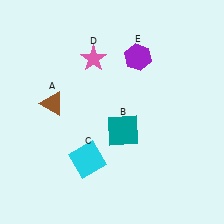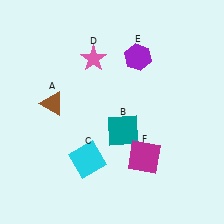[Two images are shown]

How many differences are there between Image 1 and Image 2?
There is 1 difference between the two images.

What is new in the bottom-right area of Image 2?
A magenta square (F) was added in the bottom-right area of Image 2.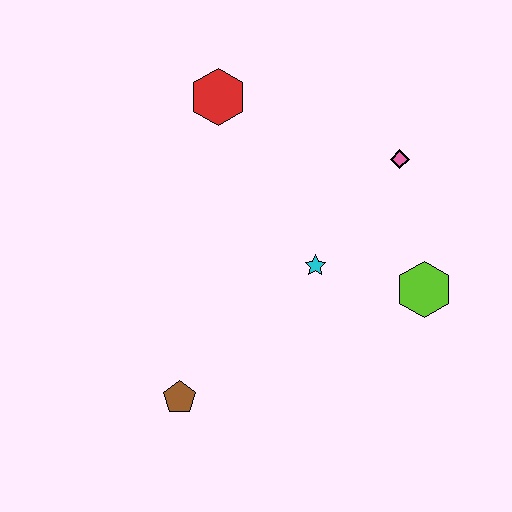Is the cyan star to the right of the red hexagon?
Yes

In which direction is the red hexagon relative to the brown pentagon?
The red hexagon is above the brown pentagon.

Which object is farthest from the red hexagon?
The brown pentagon is farthest from the red hexagon.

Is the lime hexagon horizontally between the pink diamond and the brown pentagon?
No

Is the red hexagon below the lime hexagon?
No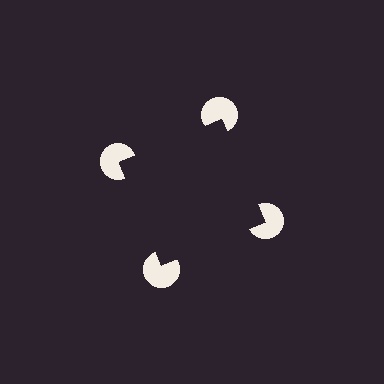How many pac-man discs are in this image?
There are 4 — one at each vertex of the illusory square.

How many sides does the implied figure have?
4 sides.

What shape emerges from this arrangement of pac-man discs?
An illusory square — its edges are inferred from the aligned wedge cuts in the pac-man discs, not physically drawn.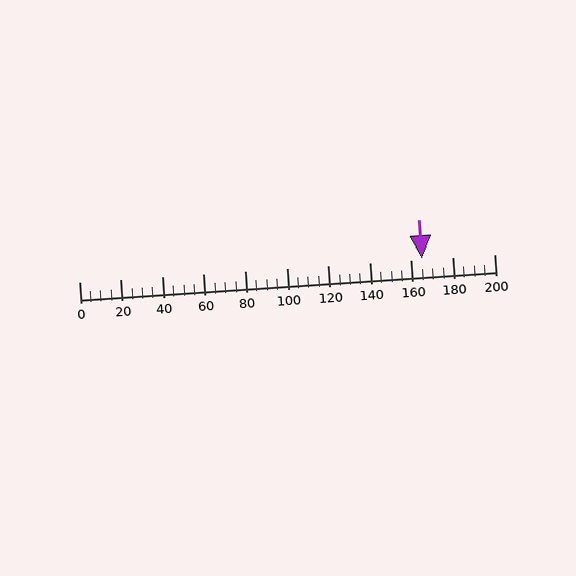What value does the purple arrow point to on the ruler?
The purple arrow points to approximately 165.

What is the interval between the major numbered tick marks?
The major tick marks are spaced 20 units apart.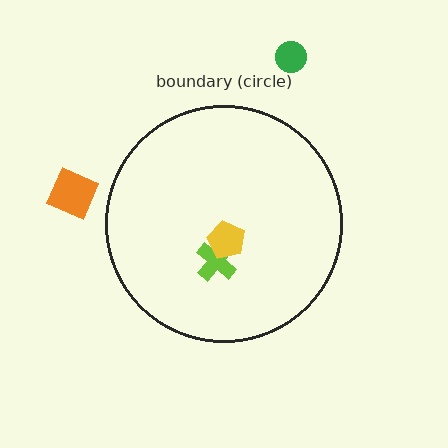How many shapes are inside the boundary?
2 inside, 2 outside.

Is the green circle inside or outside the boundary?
Outside.